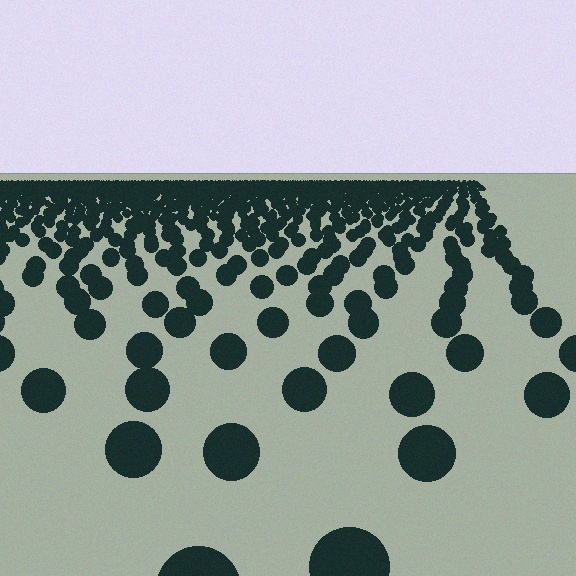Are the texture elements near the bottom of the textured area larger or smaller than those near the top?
Larger. Near the bottom, elements are closer to the viewer and appear at a bigger on-screen size.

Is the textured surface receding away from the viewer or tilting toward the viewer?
The surface is receding away from the viewer. Texture elements get smaller and denser toward the top.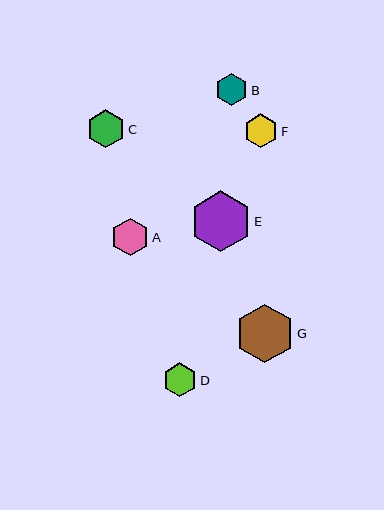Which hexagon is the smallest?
Hexagon B is the smallest with a size of approximately 32 pixels.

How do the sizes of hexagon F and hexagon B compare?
Hexagon F and hexagon B are approximately the same size.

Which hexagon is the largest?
Hexagon E is the largest with a size of approximately 61 pixels.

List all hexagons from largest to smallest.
From largest to smallest: E, G, C, A, D, F, B.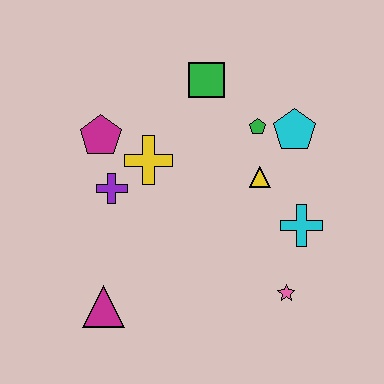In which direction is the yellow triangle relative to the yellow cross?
The yellow triangle is to the right of the yellow cross.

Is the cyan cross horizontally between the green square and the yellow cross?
No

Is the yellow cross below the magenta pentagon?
Yes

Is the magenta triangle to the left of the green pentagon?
Yes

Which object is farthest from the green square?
The magenta triangle is farthest from the green square.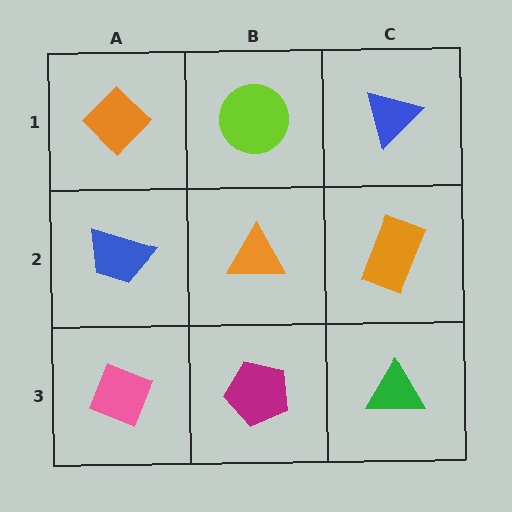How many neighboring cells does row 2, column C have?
3.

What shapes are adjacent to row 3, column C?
An orange rectangle (row 2, column C), a magenta pentagon (row 3, column B).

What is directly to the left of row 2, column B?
A blue trapezoid.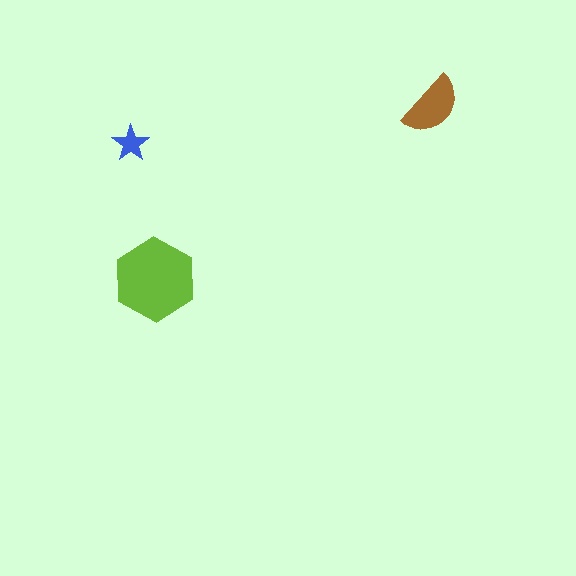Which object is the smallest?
The blue star.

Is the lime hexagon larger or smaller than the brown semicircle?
Larger.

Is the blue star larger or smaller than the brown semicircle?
Smaller.